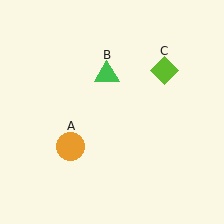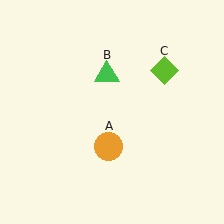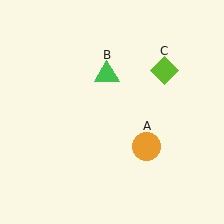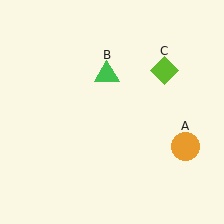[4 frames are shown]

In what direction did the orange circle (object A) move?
The orange circle (object A) moved right.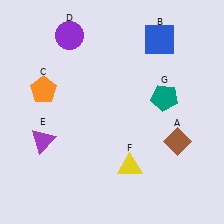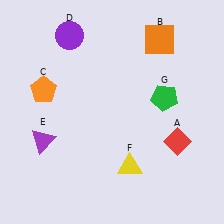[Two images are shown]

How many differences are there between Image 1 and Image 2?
There are 3 differences between the two images.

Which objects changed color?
A changed from brown to red. B changed from blue to orange. G changed from teal to green.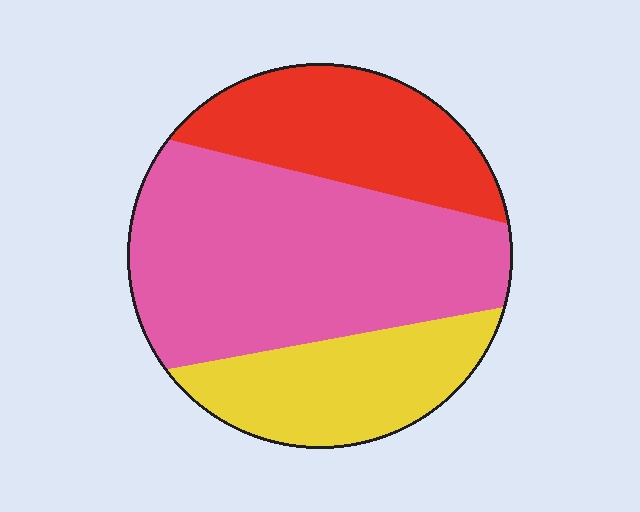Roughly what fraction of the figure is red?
Red takes up about one quarter (1/4) of the figure.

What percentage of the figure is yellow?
Yellow takes up about one quarter (1/4) of the figure.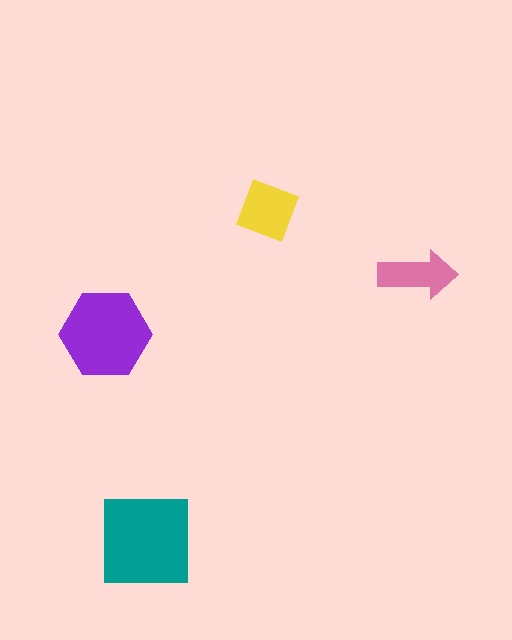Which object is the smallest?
The pink arrow.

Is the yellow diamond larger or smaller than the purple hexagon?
Smaller.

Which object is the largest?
The teal square.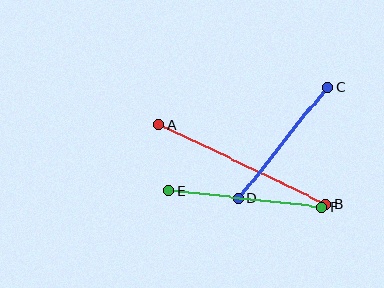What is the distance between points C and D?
The distance is approximately 142 pixels.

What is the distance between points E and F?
The distance is approximately 153 pixels.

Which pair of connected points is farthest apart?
Points A and B are farthest apart.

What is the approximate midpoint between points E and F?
The midpoint is at approximately (246, 199) pixels.